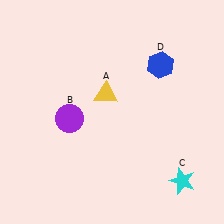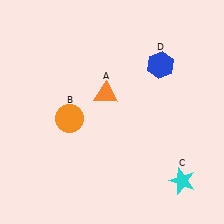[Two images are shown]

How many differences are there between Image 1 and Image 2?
There are 2 differences between the two images.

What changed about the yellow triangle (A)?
In Image 1, A is yellow. In Image 2, it changed to orange.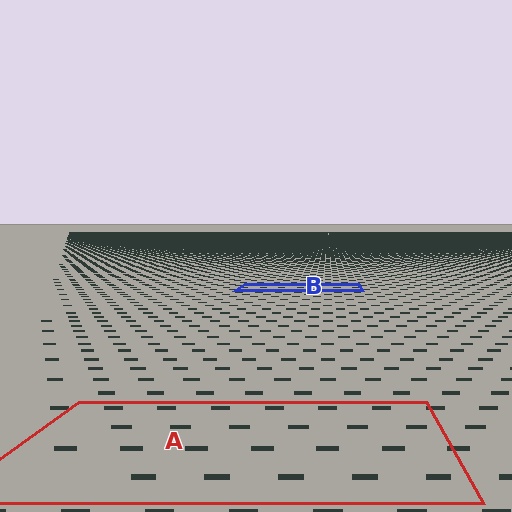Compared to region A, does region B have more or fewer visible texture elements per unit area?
Region B has more texture elements per unit area — they are packed more densely because it is farther away.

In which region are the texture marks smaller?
The texture marks are smaller in region B, because it is farther away.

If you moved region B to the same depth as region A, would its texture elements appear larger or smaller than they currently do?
They would appear larger. At a closer depth, the same texture elements are projected at a bigger on-screen size.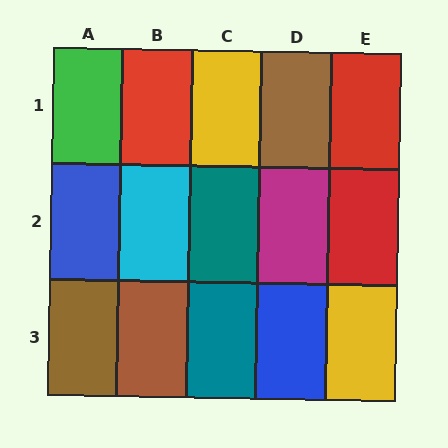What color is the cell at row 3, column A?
Brown.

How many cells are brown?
3 cells are brown.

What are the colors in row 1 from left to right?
Green, red, yellow, brown, red.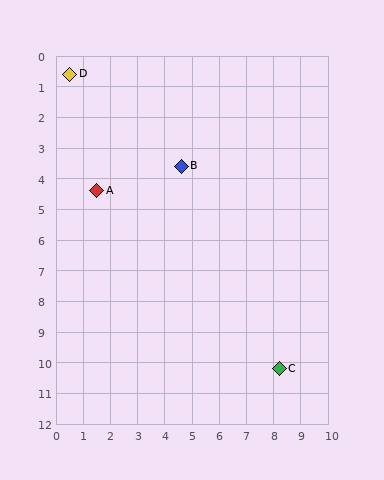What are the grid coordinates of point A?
Point A is at approximately (1.5, 4.4).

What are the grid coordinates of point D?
Point D is at approximately (0.5, 0.6).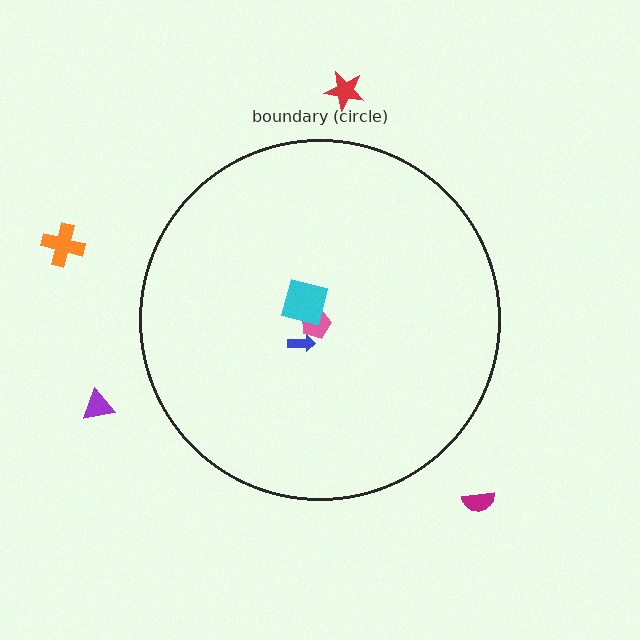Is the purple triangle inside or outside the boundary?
Outside.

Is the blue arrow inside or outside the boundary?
Inside.